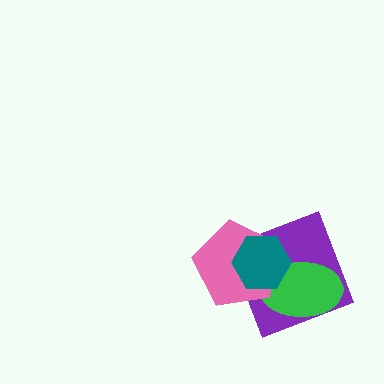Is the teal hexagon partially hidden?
No, no other shape covers it.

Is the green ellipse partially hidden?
Yes, it is partially covered by another shape.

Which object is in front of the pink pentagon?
The teal hexagon is in front of the pink pentagon.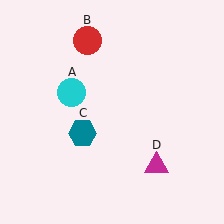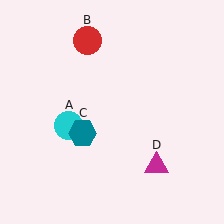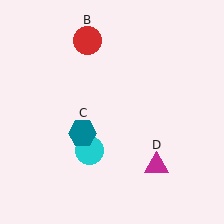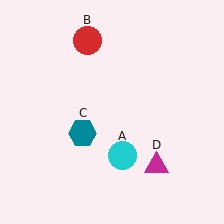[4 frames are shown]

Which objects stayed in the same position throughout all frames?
Red circle (object B) and teal hexagon (object C) and magenta triangle (object D) remained stationary.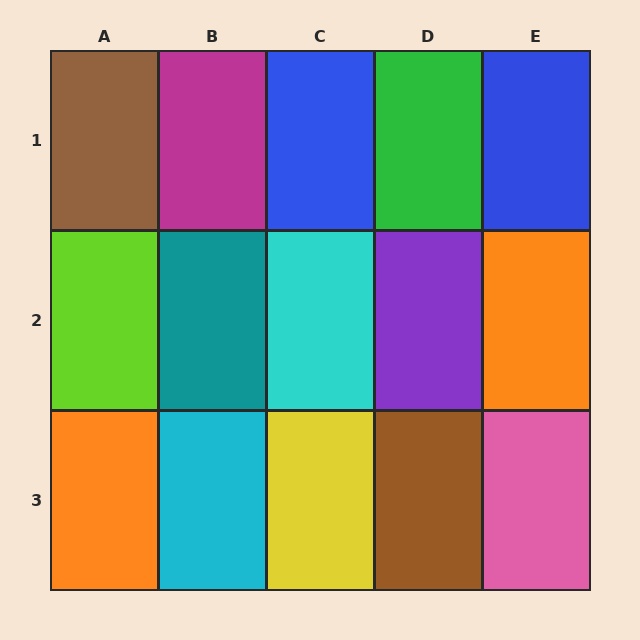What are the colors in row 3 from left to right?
Orange, cyan, yellow, brown, pink.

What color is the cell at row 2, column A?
Lime.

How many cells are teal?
1 cell is teal.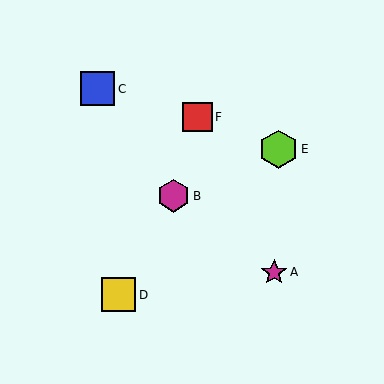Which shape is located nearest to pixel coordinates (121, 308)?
The yellow square (labeled D) at (119, 295) is nearest to that location.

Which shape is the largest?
The lime hexagon (labeled E) is the largest.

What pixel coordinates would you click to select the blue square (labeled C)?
Click at (97, 89) to select the blue square C.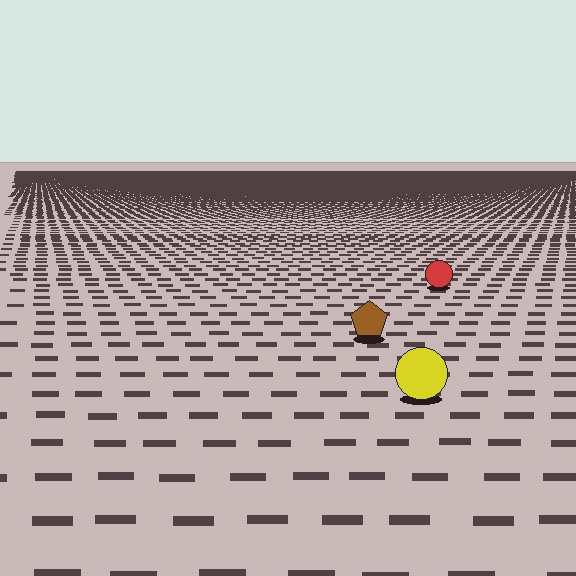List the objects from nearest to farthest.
From nearest to farthest: the yellow circle, the brown pentagon, the red circle.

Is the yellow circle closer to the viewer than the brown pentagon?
Yes. The yellow circle is closer — you can tell from the texture gradient: the ground texture is coarser near it.